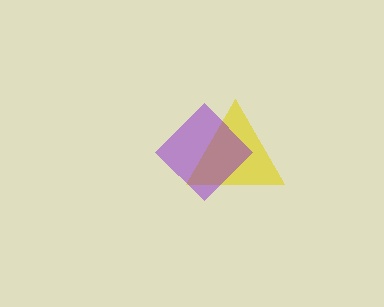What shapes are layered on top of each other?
The layered shapes are: a yellow triangle, a purple diamond.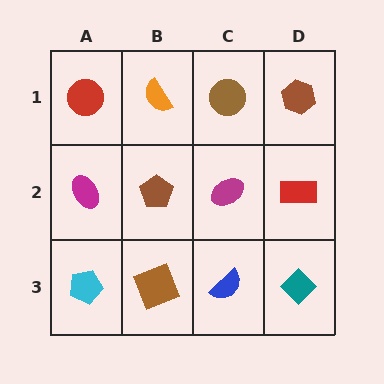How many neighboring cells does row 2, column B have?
4.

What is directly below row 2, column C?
A blue semicircle.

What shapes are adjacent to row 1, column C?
A magenta ellipse (row 2, column C), an orange semicircle (row 1, column B), a brown hexagon (row 1, column D).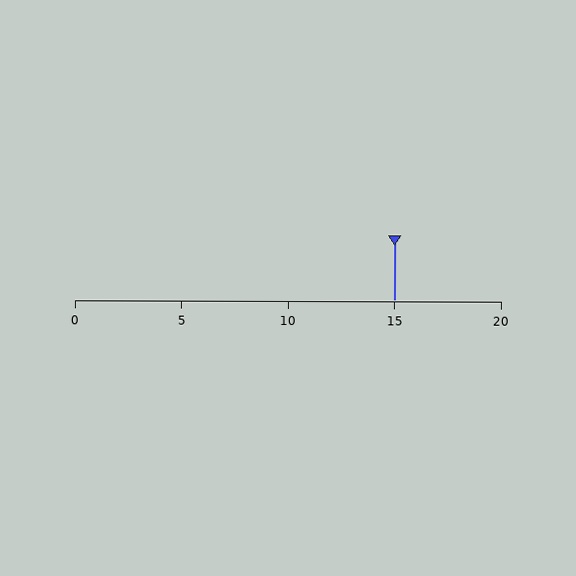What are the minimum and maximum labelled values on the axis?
The axis runs from 0 to 20.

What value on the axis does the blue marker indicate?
The marker indicates approximately 15.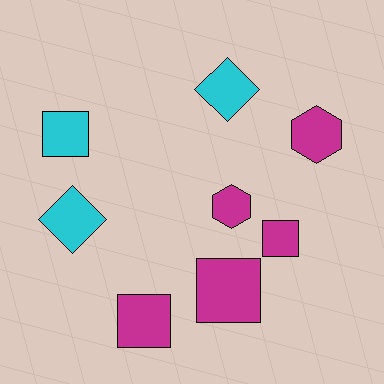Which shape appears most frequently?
Square, with 4 objects.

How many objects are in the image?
There are 8 objects.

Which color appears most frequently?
Magenta, with 5 objects.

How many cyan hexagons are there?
There are no cyan hexagons.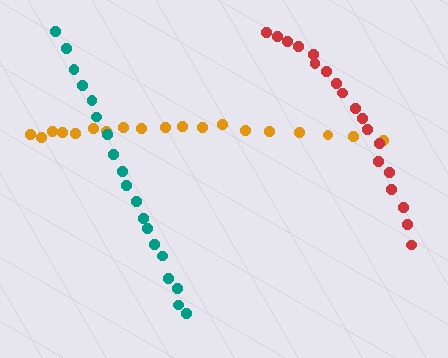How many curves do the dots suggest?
There are 3 distinct paths.